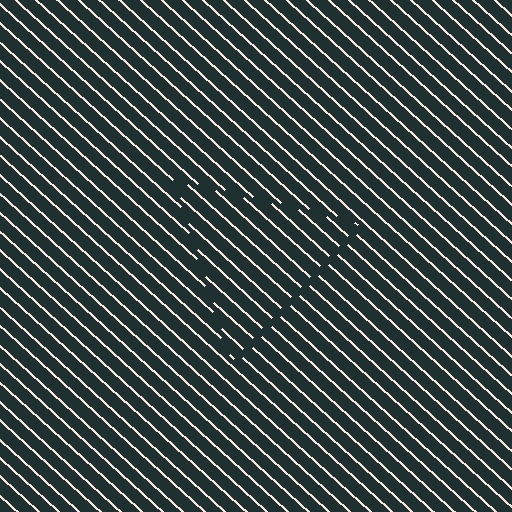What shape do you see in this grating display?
An illusory triangle. The interior of the shape contains the same grating, shifted by half a period — the contour is defined by the phase discontinuity where line-ends from the inner and outer gratings abut.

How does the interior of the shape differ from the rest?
The interior of the shape contains the same grating, shifted by half a period — the contour is defined by the phase discontinuity where line-ends from the inner and outer gratings abut.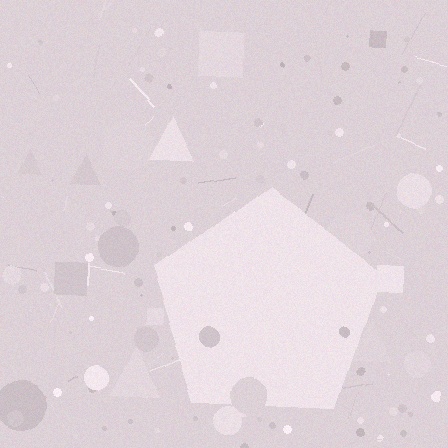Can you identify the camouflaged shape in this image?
The camouflaged shape is a pentagon.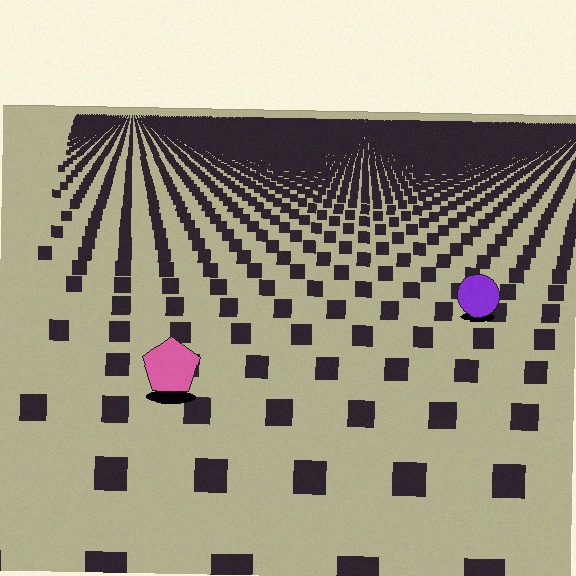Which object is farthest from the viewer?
The purple circle is farthest from the viewer. It appears smaller and the ground texture around it is denser.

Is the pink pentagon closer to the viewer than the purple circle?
Yes. The pink pentagon is closer — you can tell from the texture gradient: the ground texture is coarser near it.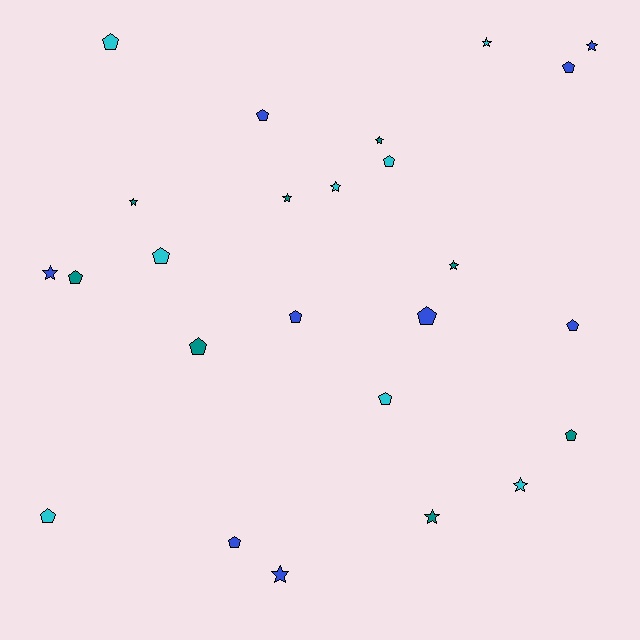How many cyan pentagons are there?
There are 5 cyan pentagons.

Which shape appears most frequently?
Pentagon, with 14 objects.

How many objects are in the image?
There are 25 objects.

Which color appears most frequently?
Blue, with 9 objects.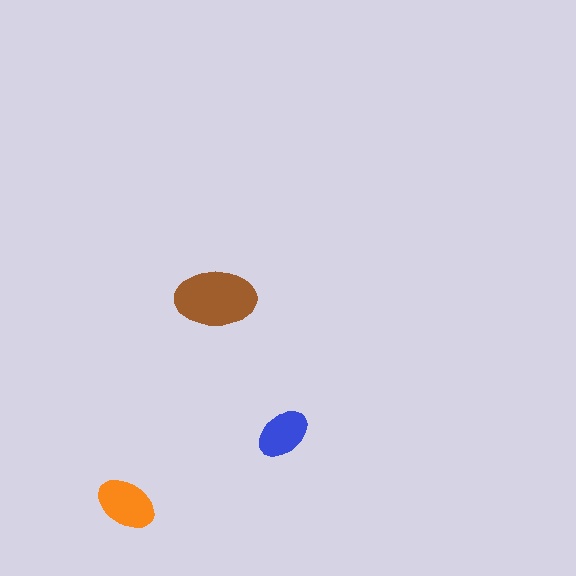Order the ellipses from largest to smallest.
the brown one, the orange one, the blue one.